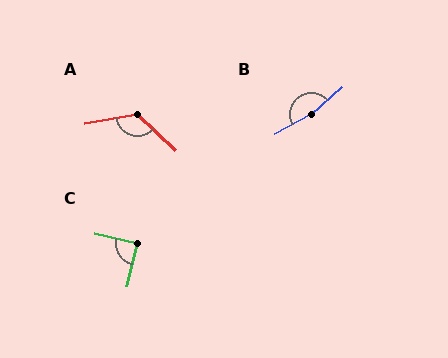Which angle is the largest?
B, at approximately 167 degrees.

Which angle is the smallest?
C, at approximately 90 degrees.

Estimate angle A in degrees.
Approximately 127 degrees.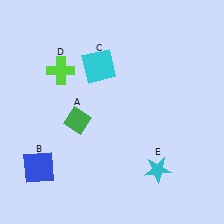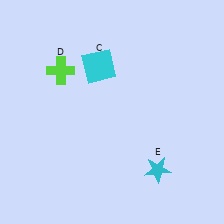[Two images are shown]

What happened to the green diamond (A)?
The green diamond (A) was removed in Image 2. It was in the bottom-left area of Image 1.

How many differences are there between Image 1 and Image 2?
There are 2 differences between the two images.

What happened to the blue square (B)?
The blue square (B) was removed in Image 2. It was in the bottom-left area of Image 1.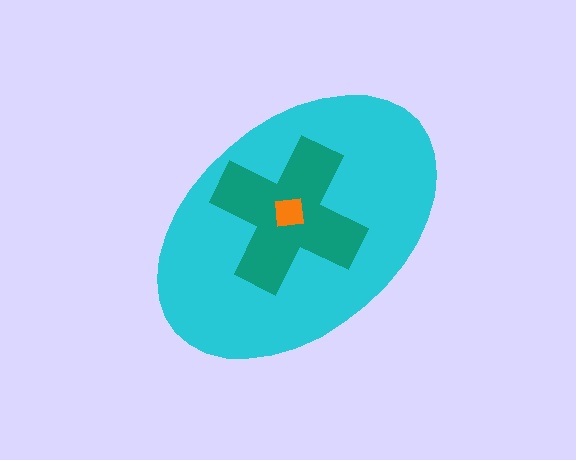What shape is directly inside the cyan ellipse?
The teal cross.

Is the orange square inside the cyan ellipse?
Yes.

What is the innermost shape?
The orange square.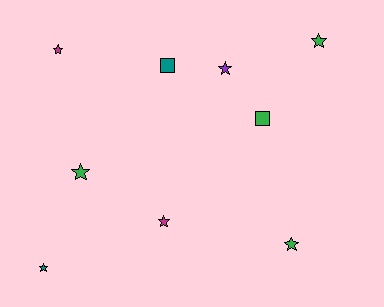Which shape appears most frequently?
Star, with 7 objects.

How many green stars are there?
There are 3 green stars.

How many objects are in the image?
There are 9 objects.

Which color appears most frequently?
Green, with 4 objects.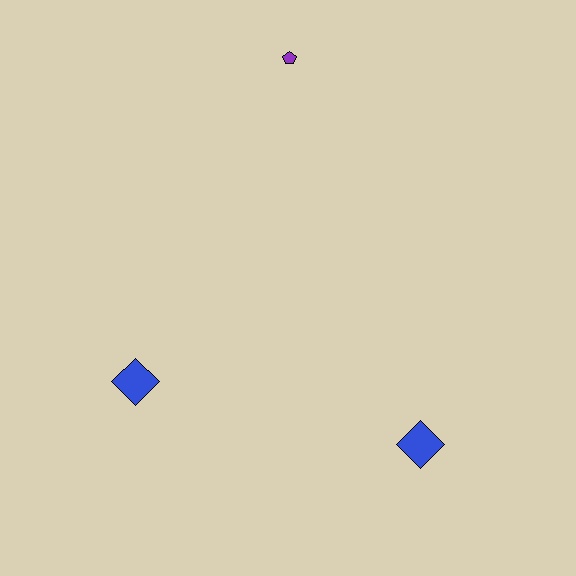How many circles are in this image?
There are no circles.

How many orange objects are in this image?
There are no orange objects.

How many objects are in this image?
There are 3 objects.